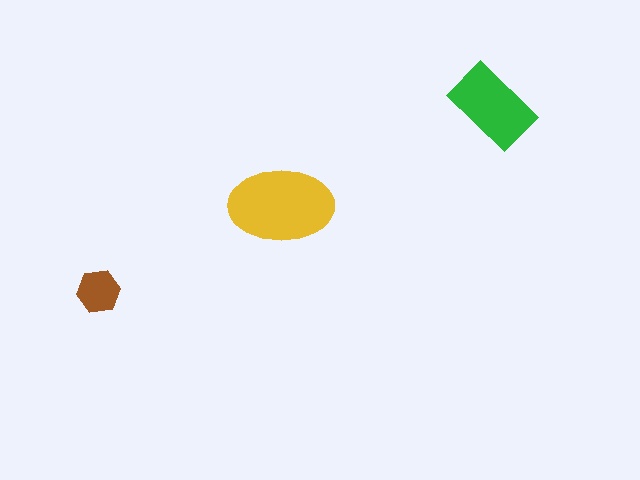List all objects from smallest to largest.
The brown hexagon, the green rectangle, the yellow ellipse.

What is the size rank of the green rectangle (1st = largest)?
2nd.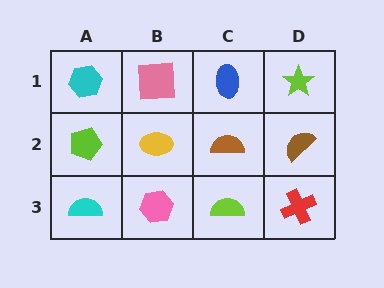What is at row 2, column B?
A yellow ellipse.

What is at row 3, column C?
A lime semicircle.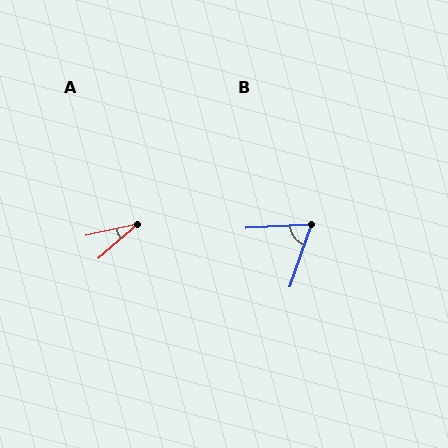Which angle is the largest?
B, at approximately 68 degrees.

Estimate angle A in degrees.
Approximately 28 degrees.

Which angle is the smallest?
A, at approximately 28 degrees.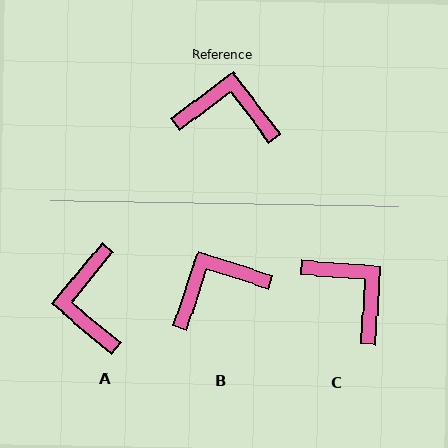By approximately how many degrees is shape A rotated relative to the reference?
Approximately 103 degrees counter-clockwise.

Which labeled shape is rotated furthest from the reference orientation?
A, about 103 degrees away.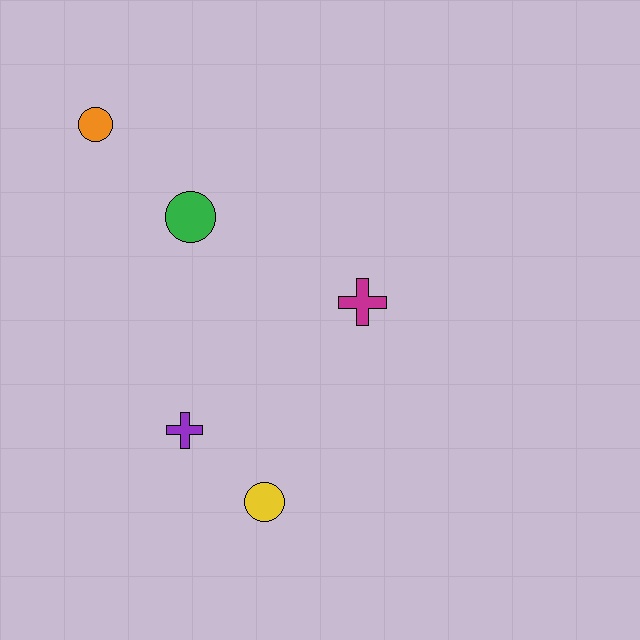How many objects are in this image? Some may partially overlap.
There are 5 objects.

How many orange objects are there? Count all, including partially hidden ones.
There is 1 orange object.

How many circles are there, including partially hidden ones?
There are 3 circles.